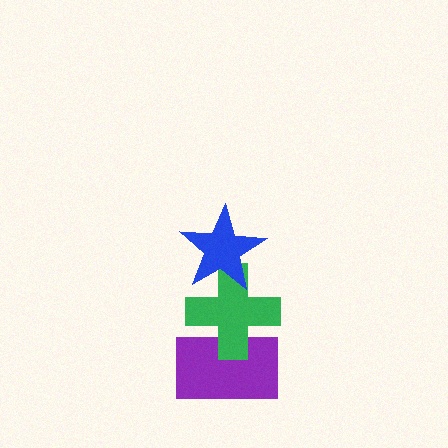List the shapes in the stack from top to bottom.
From top to bottom: the blue star, the green cross, the purple rectangle.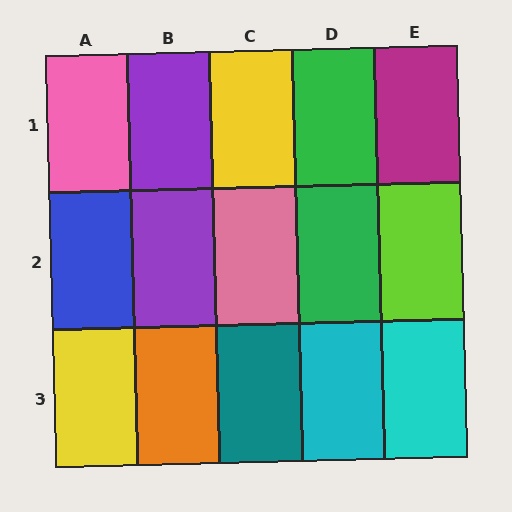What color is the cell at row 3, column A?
Yellow.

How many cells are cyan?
2 cells are cyan.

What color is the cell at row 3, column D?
Cyan.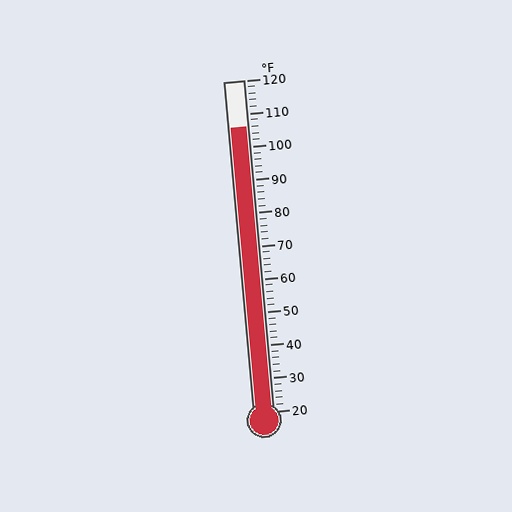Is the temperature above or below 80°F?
The temperature is above 80°F.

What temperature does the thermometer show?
The thermometer shows approximately 106°F.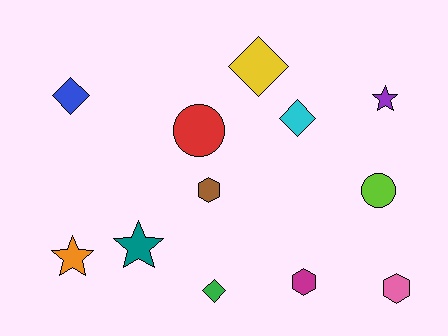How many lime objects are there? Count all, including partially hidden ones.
There is 1 lime object.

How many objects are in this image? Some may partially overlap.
There are 12 objects.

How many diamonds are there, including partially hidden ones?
There are 4 diamonds.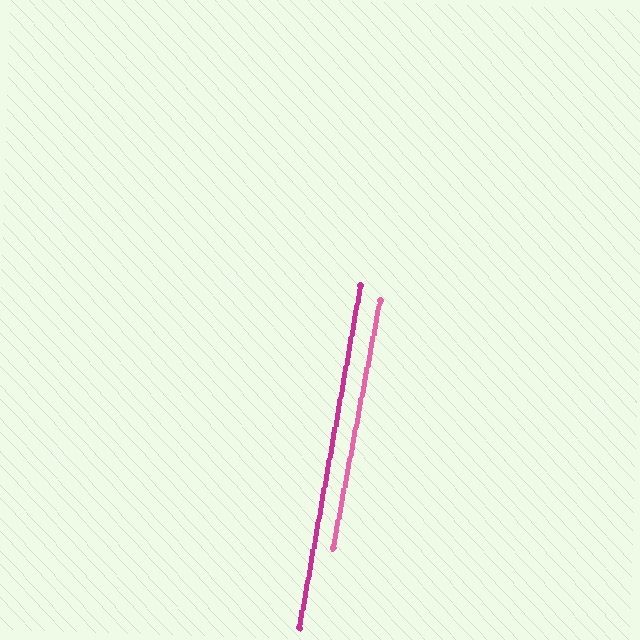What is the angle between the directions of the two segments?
Approximately 0 degrees.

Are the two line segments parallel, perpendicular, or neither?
Parallel — their directions differ by only 0.4°.